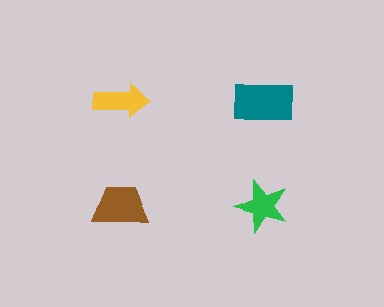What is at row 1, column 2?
A teal rectangle.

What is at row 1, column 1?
A yellow arrow.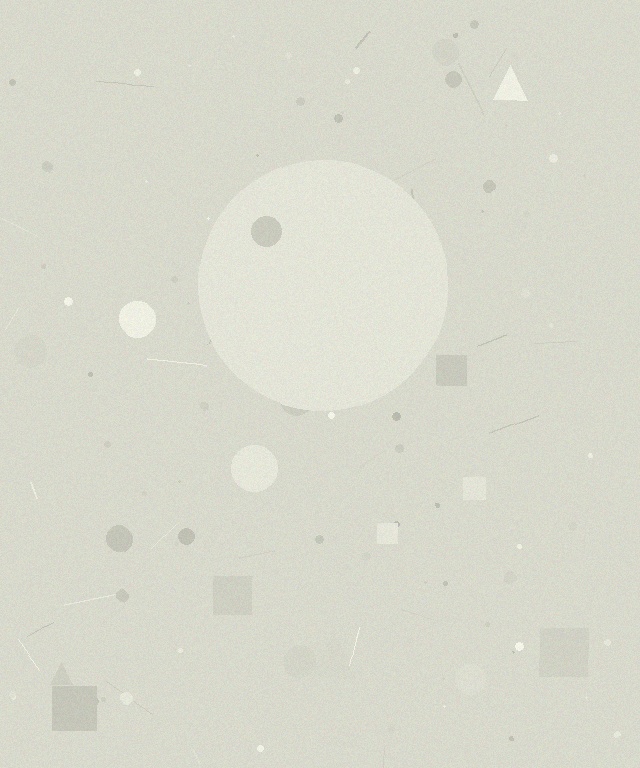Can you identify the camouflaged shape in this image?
The camouflaged shape is a circle.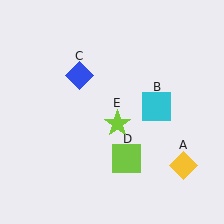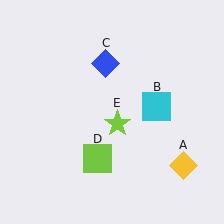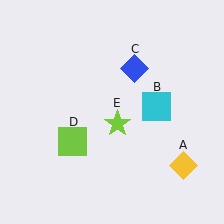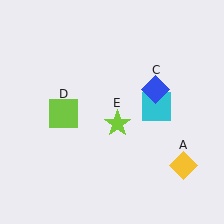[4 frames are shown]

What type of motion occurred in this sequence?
The blue diamond (object C), lime square (object D) rotated clockwise around the center of the scene.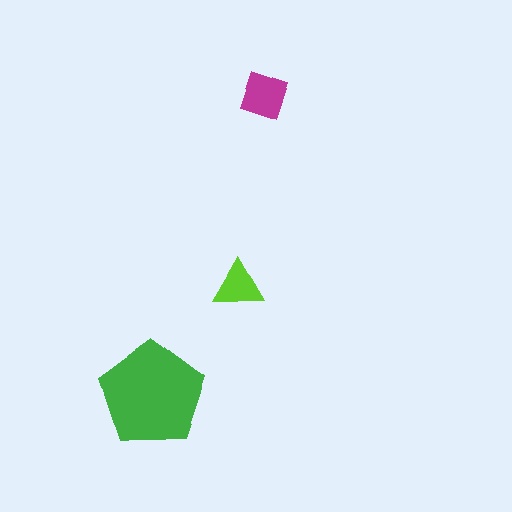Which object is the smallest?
The lime triangle.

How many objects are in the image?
There are 3 objects in the image.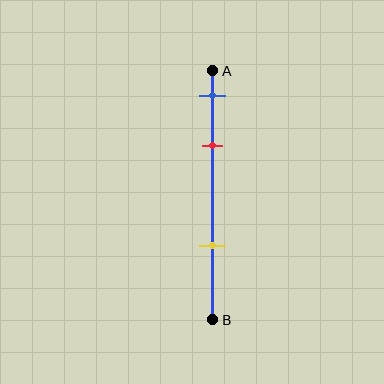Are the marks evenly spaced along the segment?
No, the marks are not evenly spaced.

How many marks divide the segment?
There are 3 marks dividing the segment.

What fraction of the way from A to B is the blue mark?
The blue mark is approximately 10% (0.1) of the way from A to B.